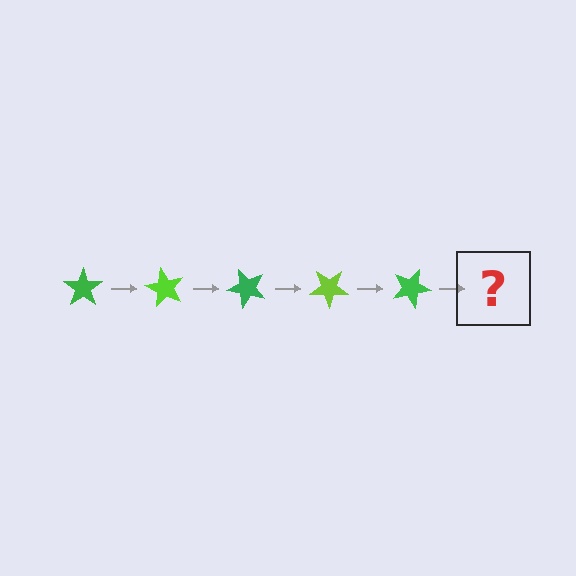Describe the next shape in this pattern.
It should be a lime star, rotated 300 degrees from the start.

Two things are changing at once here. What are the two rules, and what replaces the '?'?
The two rules are that it rotates 60 degrees each step and the color cycles through green and lime. The '?' should be a lime star, rotated 300 degrees from the start.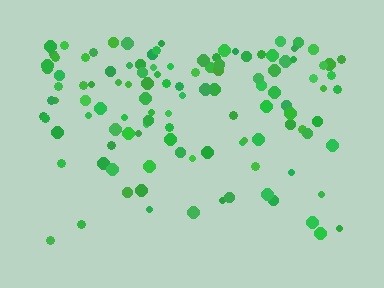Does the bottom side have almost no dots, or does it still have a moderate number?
Still a moderate number, just noticeably fewer than the top.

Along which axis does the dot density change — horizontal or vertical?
Vertical.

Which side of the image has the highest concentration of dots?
The top.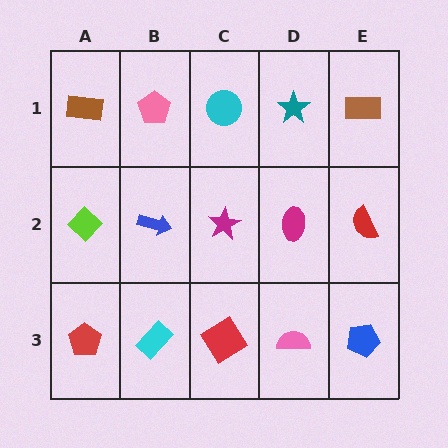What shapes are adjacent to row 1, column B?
A blue arrow (row 2, column B), a brown rectangle (row 1, column A), a cyan circle (row 1, column C).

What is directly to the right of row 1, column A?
A pink pentagon.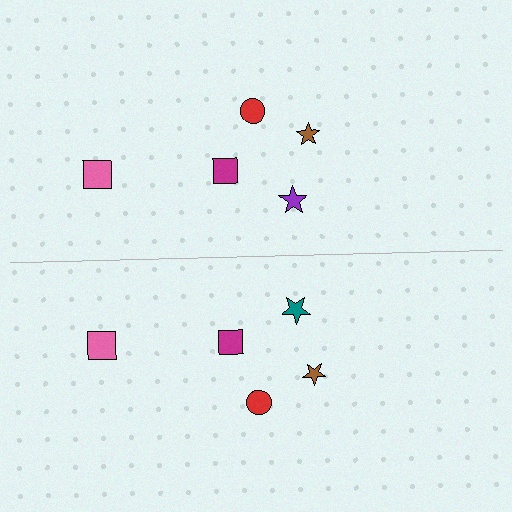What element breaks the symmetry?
The teal star on the bottom side breaks the symmetry — its mirror counterpart is purple.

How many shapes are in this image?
There are 10 shapes in this image.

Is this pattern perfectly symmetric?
No, the pattern is not perfectly symmetric. The teal star on the bottom side breaks the symmetry — its mirror counterpart is purple.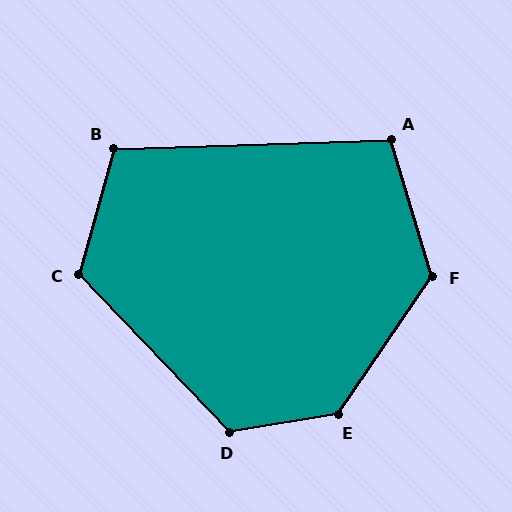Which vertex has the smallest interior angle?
A, at approximately 105 degrees.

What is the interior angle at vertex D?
Approximately 124 degrees (obtuse).